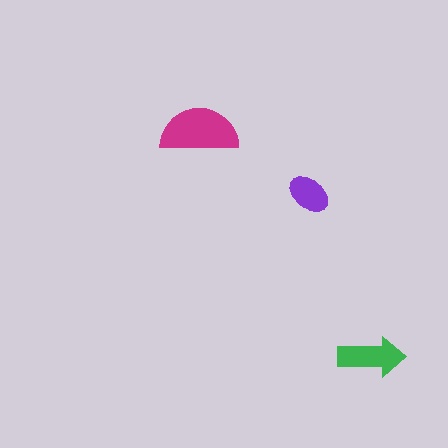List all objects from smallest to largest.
The purple ellipse, the green arrow, the magenta semicircle.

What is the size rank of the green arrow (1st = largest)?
2nd.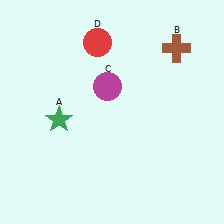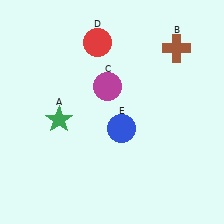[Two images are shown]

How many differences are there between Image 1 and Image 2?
There is 1 difference between the two images.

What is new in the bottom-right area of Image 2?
A blue circle (E) was added in the bottom-right area of Image 2.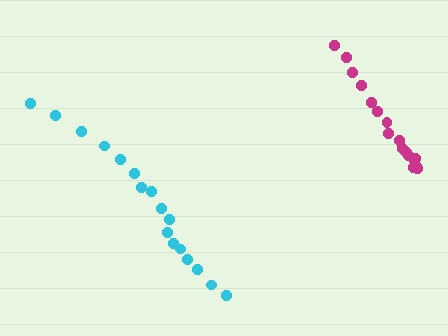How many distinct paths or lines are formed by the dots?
There are 2 distinct paths.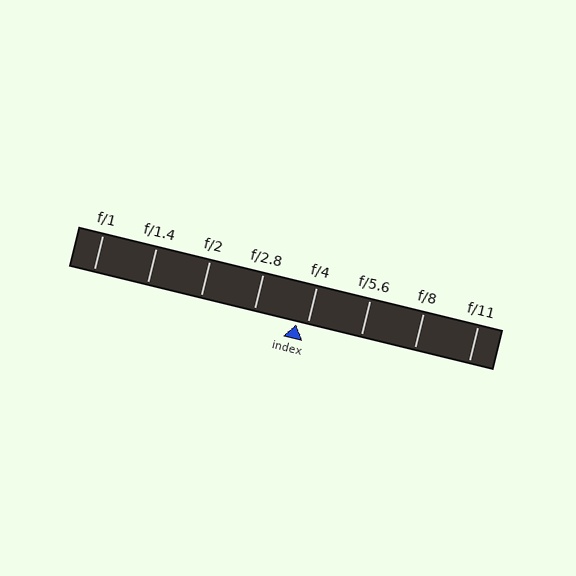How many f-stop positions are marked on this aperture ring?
There are 8 f-stop positions marked.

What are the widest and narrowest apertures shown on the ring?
The widest aperture shown is f/1 and the narrowest is f/11.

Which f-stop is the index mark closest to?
The index mark is closest to f/4.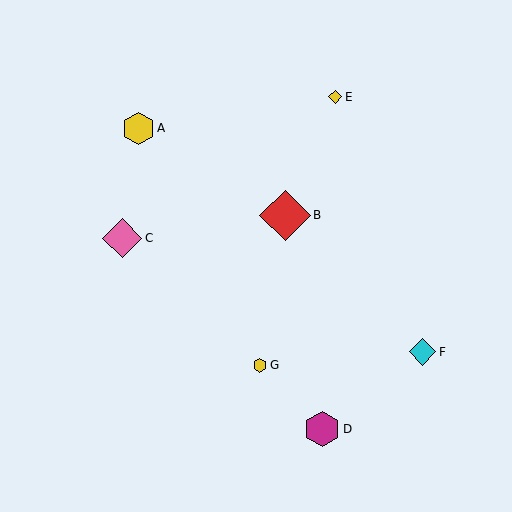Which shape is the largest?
The red diamond (labeled B) is the largest.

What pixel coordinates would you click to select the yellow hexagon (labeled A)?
Click at (138, 128) to select the yellow hexagon A.